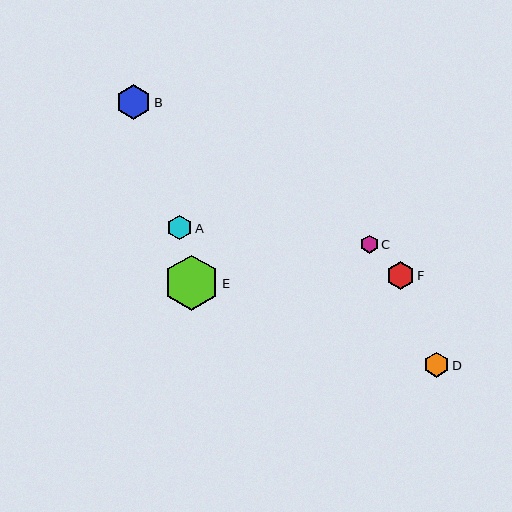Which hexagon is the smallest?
Hexagon C is the smallest with a size of approximately 19 pixels.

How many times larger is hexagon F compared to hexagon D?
Hexagon F is approximately 1.1 times the size of hexagon D.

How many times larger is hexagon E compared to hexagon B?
Hexagon E is approximately 1.6 times the size of hexagon B.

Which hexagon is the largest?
Hexagon E is the largest with a size of approximately 55 pixels.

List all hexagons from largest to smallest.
From largest to smallest: E, B, F, A, D, C.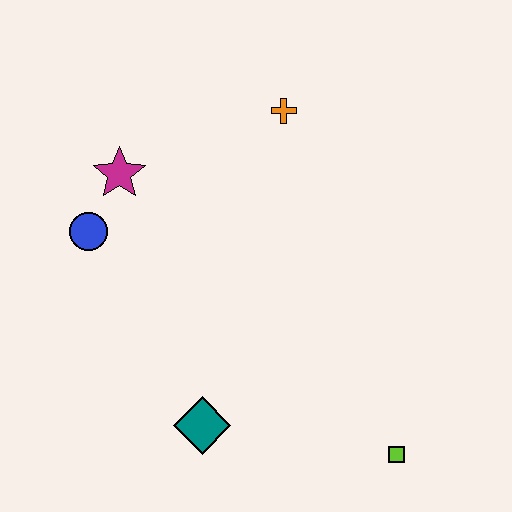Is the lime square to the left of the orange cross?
No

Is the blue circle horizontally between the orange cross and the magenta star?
No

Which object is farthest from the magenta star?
The lime square is farthest from the magenta star.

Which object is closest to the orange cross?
The magenta star is closest to the orange cross.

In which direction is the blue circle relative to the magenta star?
The blue circle is below the magenta star.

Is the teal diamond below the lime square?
No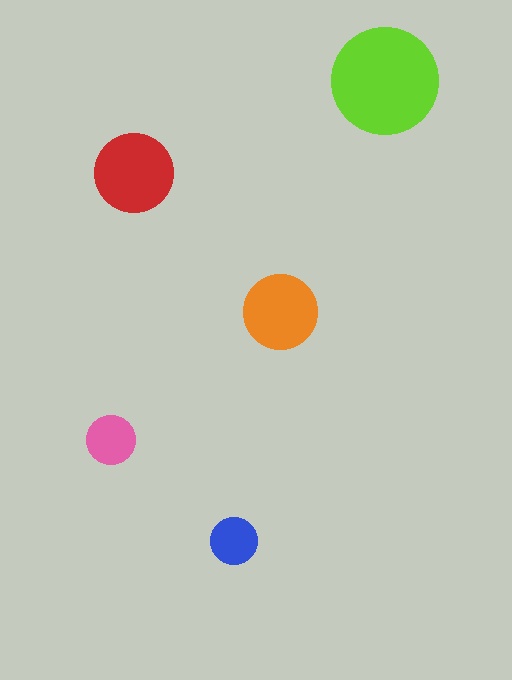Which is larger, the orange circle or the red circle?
The red one.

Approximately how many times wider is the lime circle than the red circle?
About 1.5 times wider.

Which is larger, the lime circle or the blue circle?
The lime one.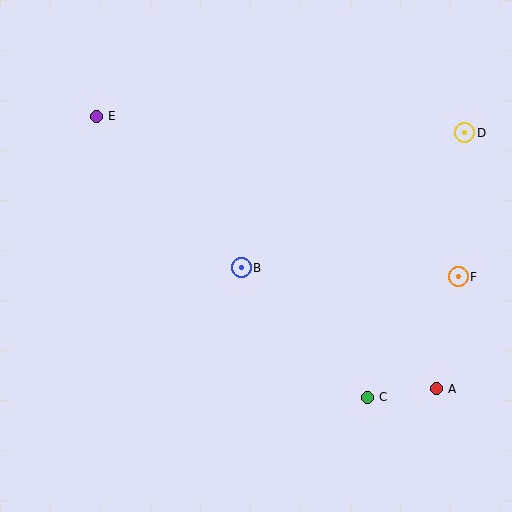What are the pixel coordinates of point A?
Point A is at (436, 389).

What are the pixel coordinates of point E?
Point E is at (96, 116).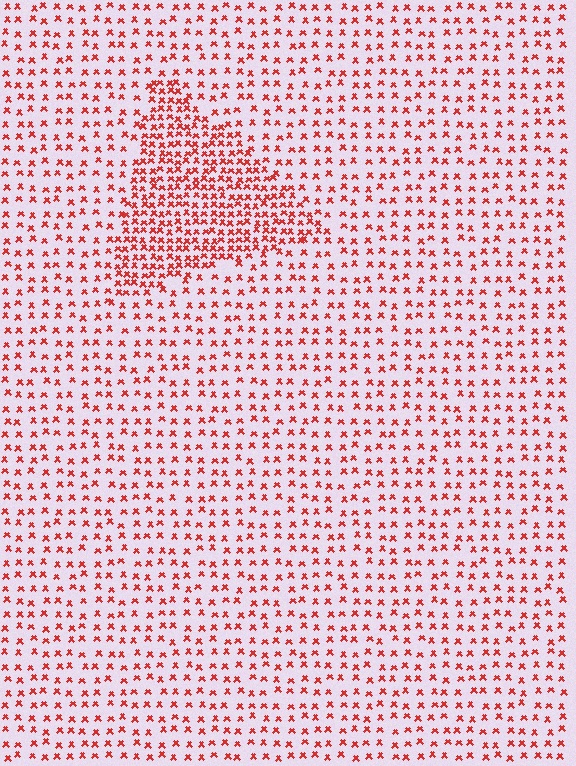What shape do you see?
I see a triangle.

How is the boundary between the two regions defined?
The boundary is defined by a change in element density (approximately 2.2x ratio). All elements are the same color, size, and shape.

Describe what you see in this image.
The image contains small red elements arranged at two different densities. A triangle-shaped region is visible where the elements are more densely packed than the surrounding area.